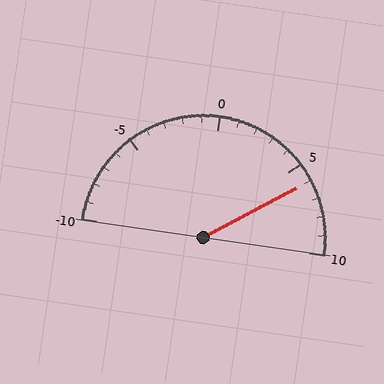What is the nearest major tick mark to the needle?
The nearest major tick mark is 5.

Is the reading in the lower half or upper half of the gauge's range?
The reading is in the upper half of the range (-10 to 10).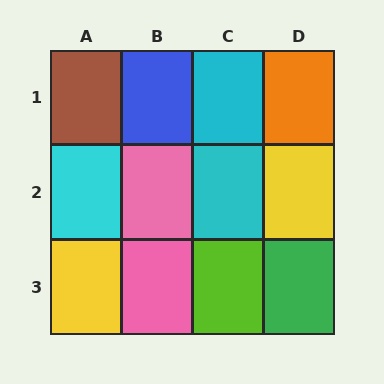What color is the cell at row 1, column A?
Brown.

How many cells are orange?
1 cell is orange.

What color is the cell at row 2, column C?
Cyan.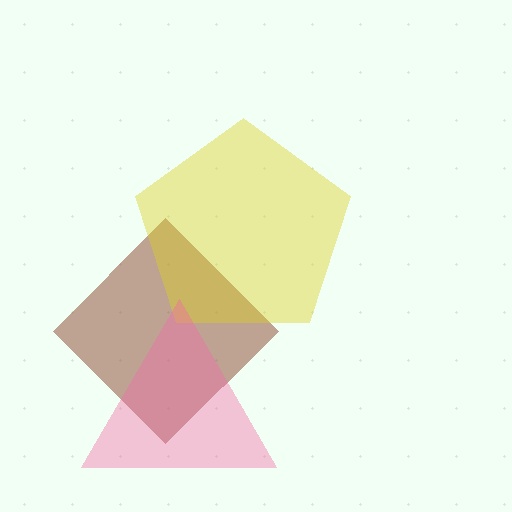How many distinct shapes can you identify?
There are 3 distinct shapes: a brown diamond, a yellow pentagon, a pink triangle.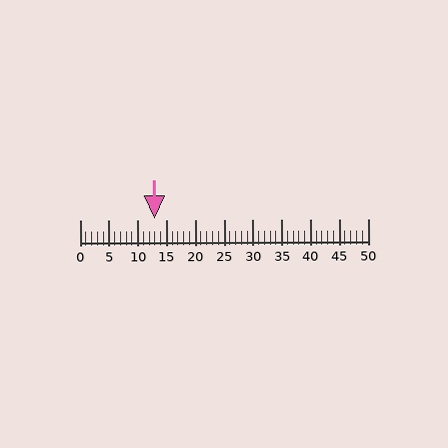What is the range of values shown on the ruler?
The ruler shows values from 0 to 50.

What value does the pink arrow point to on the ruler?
The pink arrow points to approximately 13.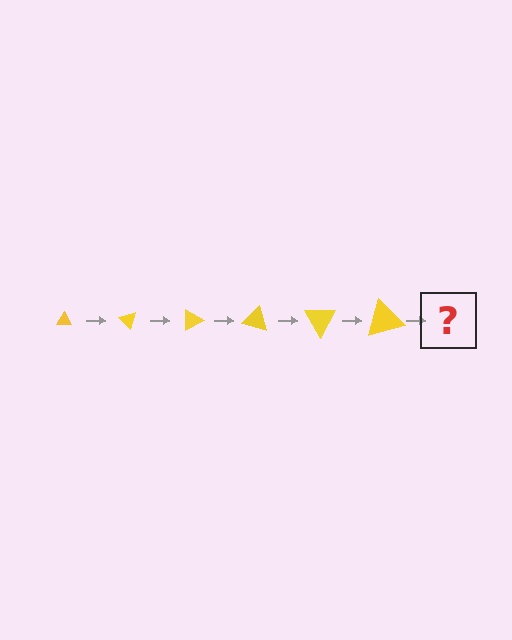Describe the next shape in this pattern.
It should be a triangle, larger than the previous one and rotated 270 degrees from the start.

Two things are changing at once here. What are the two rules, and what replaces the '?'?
The two rules are that the triangle grows larger each step and it rotates 45 degrees each step. The '?' should be a triangle, larger than the previous one and rotated 270 degrees from the start.